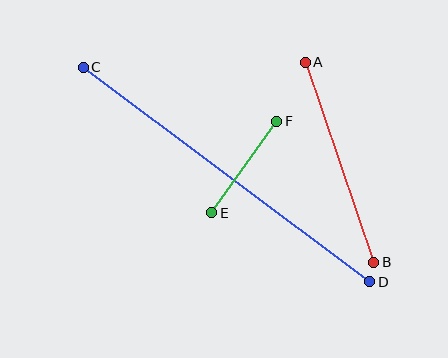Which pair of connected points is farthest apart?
Points C and D are farthest apart.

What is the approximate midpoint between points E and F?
The midpoint is at approximately (244, 167) pixels.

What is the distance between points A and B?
The distance is approximately 211 pixels.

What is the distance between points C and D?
The distance is approximately 358 pixels.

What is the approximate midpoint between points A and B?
The midpoint is at approximately (340, 162) pixels.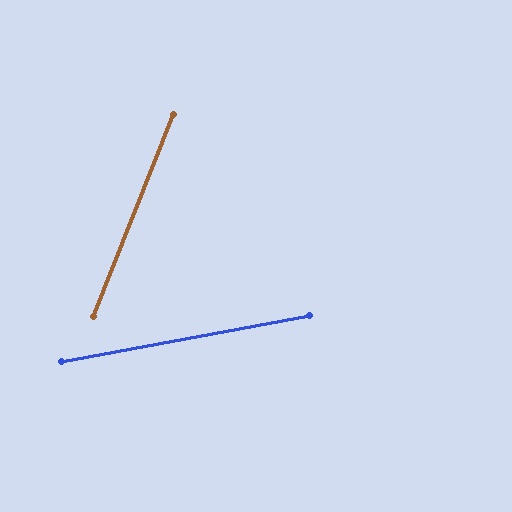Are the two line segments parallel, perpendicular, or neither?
Neither parallel nor perpendicular — they differ by about 58°.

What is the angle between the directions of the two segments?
Approximately 58 degrees.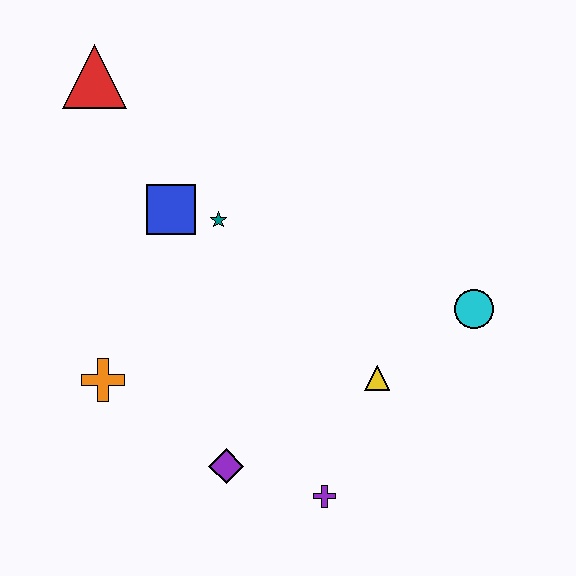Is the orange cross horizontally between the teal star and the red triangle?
Yes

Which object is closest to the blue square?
The teal star is closest to the blue square.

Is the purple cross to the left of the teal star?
No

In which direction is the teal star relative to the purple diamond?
The teal star is above the purple diamond.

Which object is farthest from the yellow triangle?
The red triangle is farthest from the yellow triangle.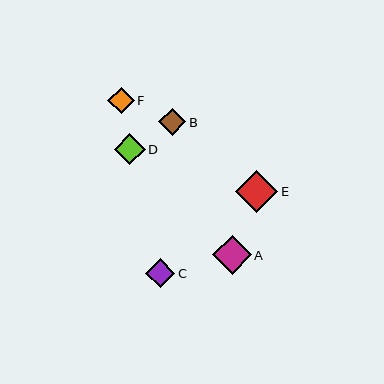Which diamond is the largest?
Diamond E is the largest with a size of approximately 42 pixels.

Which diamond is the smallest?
Diamond F is the smallest with a size of approximately 26 pixels.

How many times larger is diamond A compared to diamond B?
Diamond A is approximately 1.4 times the size of diamond B.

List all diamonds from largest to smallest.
From largest to smallest: E, A, D, C, B, F.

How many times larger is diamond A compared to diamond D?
Diamond A is approximately 1.3 times the size of diamond D.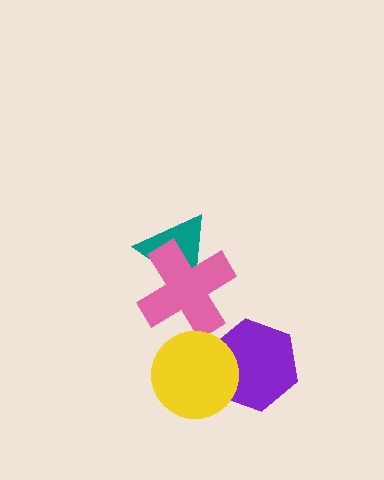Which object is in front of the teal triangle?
The pink cross is in front of the teal triangle.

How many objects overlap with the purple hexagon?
1 object overlaps with the purple hexagon.